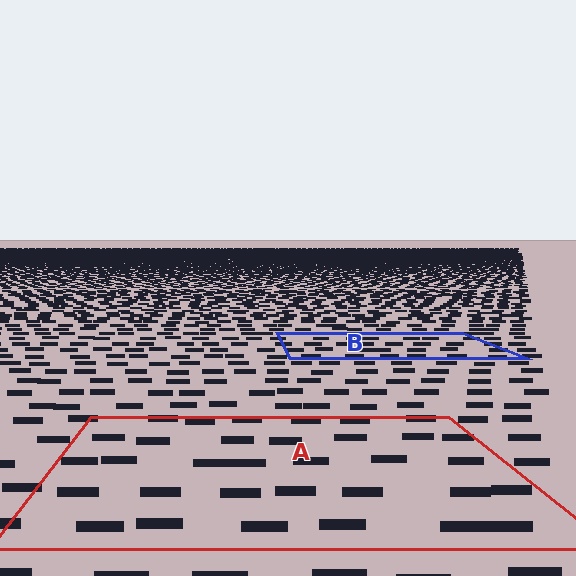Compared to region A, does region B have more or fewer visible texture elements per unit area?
Region B has more texture elements per unit area — they are packed more densely because it is farther away.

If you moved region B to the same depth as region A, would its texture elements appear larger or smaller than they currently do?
They would appear larger. At a closer depth, the same texture elements are projected at a bigger on-screen size.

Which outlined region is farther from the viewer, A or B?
Region B is farther from the viewer — the texture elements inside it appear smaller and more densely packed.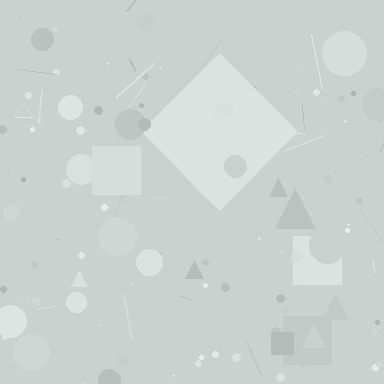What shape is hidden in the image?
A diamond is hidden in the image.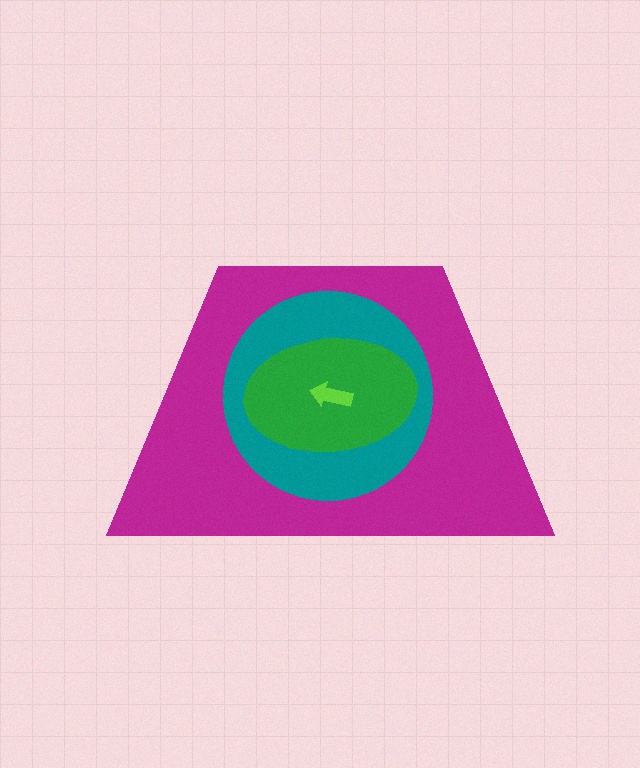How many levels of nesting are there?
4.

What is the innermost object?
The lime arrow.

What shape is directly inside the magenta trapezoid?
The teal circle.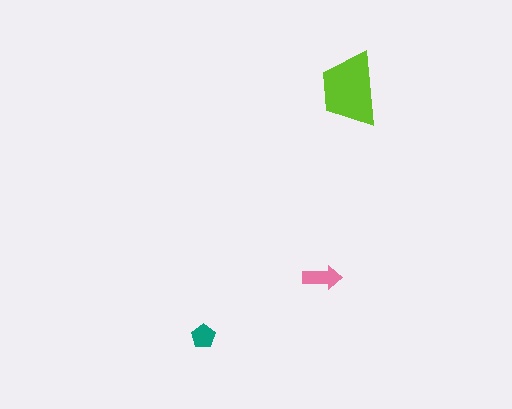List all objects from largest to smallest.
The lime trapezoid, the pink arrow, the teal pentagon.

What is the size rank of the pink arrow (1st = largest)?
2nd.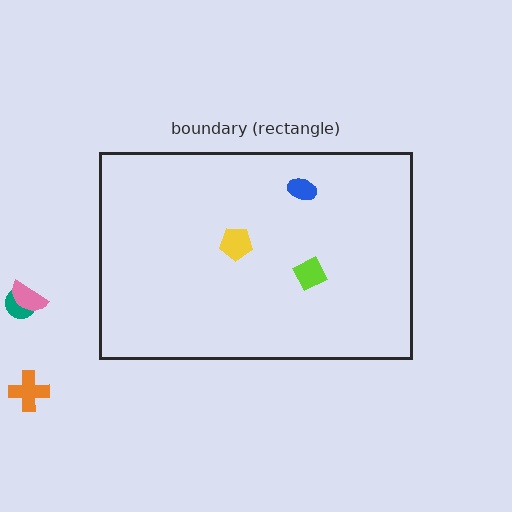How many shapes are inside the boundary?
3 inside, 3 outside.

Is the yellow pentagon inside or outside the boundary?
Inside.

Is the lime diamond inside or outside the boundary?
Inside.